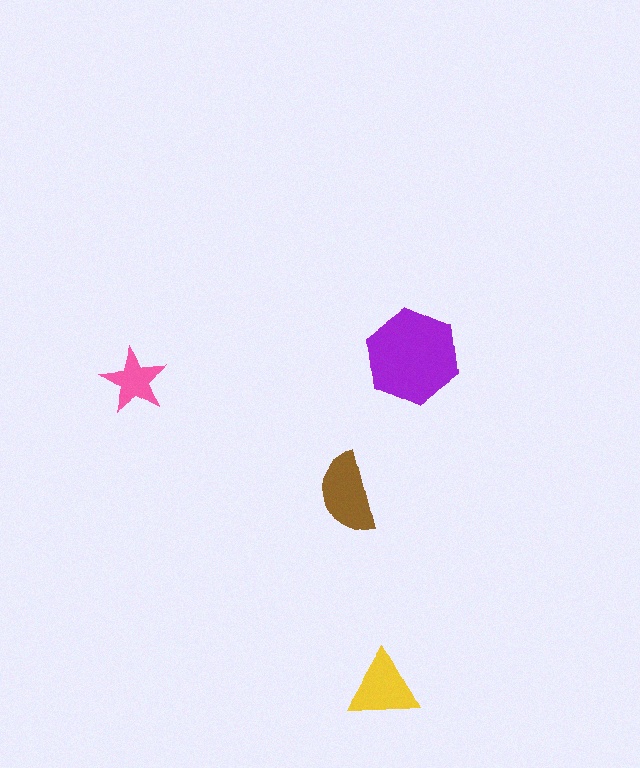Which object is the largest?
The purple hexagon.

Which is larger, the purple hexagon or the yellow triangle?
The purple hexagon.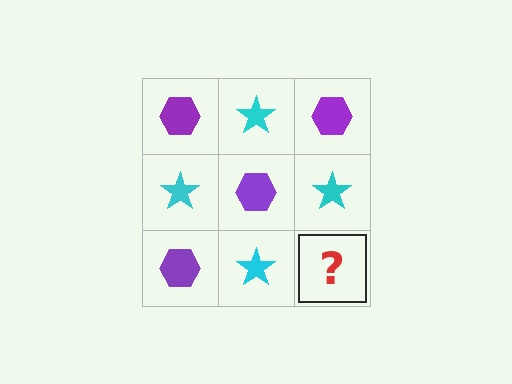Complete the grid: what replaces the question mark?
The question mark should be replaced with a purple hexagon.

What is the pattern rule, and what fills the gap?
The rule is that it alternates purple hexagon and cyan star in a checkerboard pattern. The gap should be filled with a purple hexagon.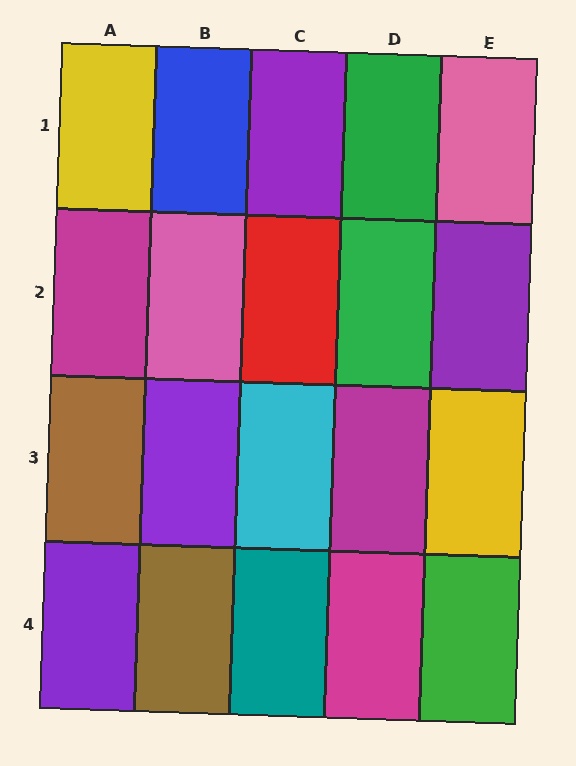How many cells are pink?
2 cells are pink.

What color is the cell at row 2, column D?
Green.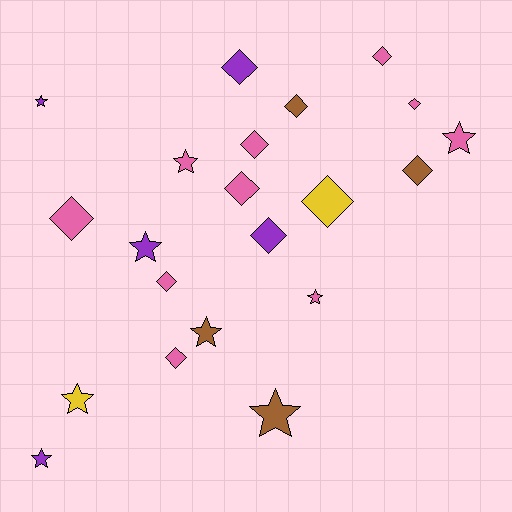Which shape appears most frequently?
Diamond, with 12 objects.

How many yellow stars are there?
There is 1 yellow star.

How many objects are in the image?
There are 21 objects.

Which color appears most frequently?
Pink, with 10 objects.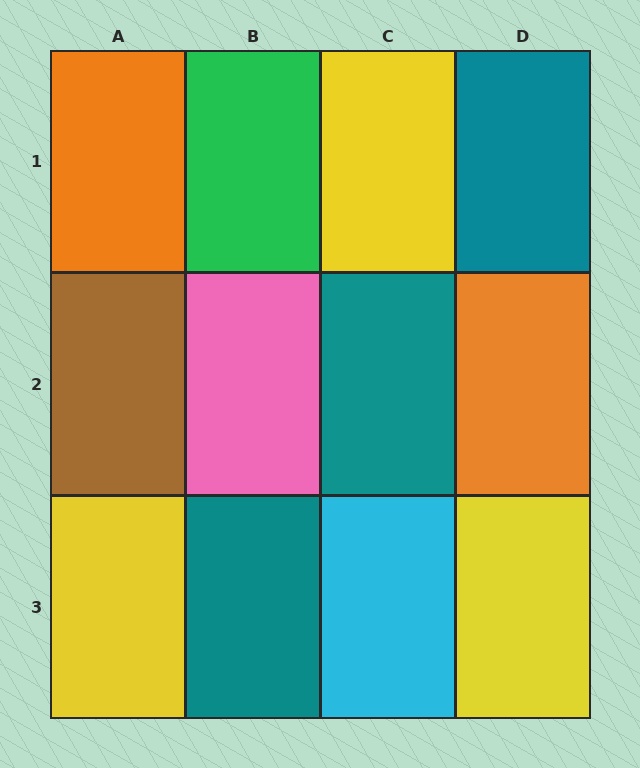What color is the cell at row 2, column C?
Teal.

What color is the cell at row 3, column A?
Yellow.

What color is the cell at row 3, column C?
Cyan.